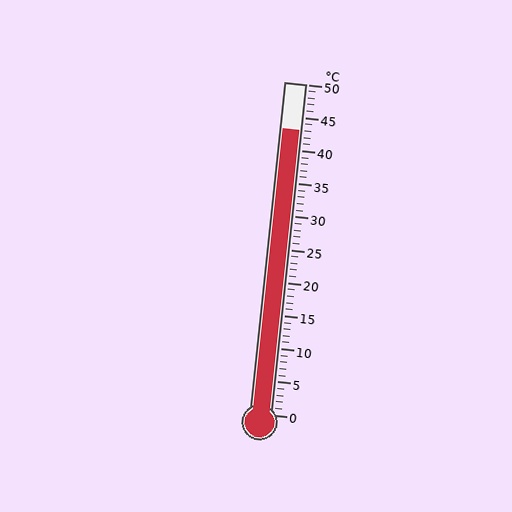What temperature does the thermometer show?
The thermometer shows approximately 43°C.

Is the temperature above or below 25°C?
The temperature is above 25°C.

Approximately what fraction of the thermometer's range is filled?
The thermometer is filled to approximately 85% of its range.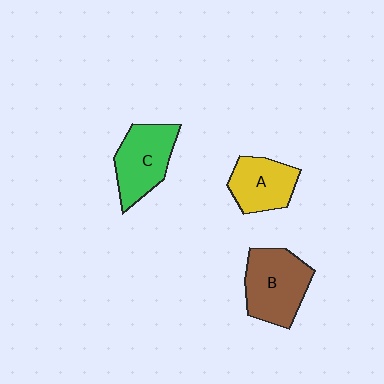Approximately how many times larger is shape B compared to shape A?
Approximately 1.3 times.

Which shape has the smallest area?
Shape A (yellow).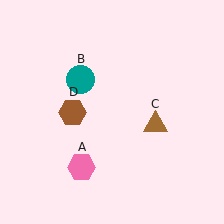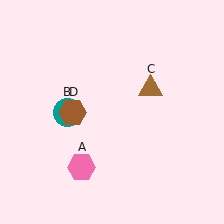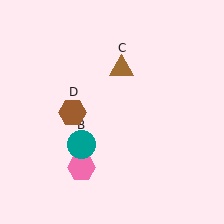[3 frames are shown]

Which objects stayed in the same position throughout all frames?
Pink hexagon (object A) and brown hexagon (object D) remained stationary.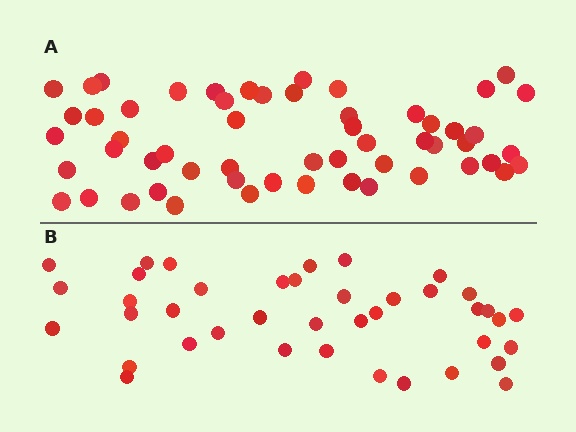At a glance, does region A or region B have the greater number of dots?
Region A (the top region) has more dots.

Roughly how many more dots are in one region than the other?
Region A has approximately 15 more dots than region B.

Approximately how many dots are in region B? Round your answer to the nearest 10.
About 40 dots.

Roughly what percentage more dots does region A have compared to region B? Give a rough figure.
About 40% more.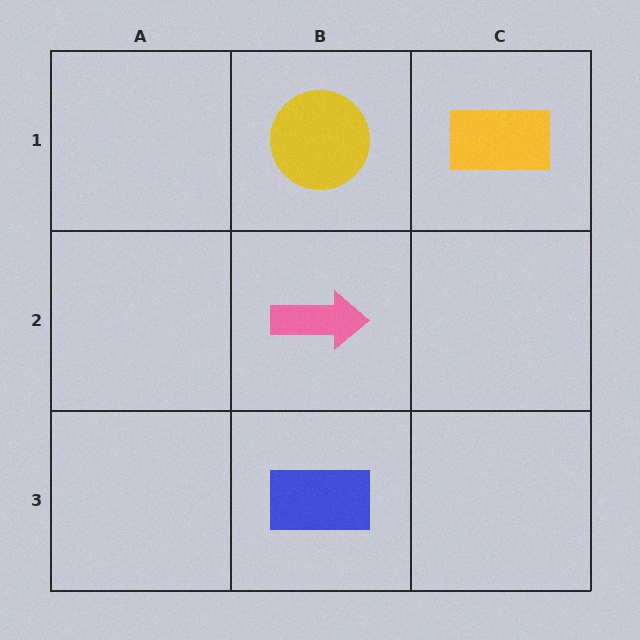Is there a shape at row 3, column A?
No, that cell is empty.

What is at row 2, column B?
A pink arrow.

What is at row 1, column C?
A yellow rectangle.